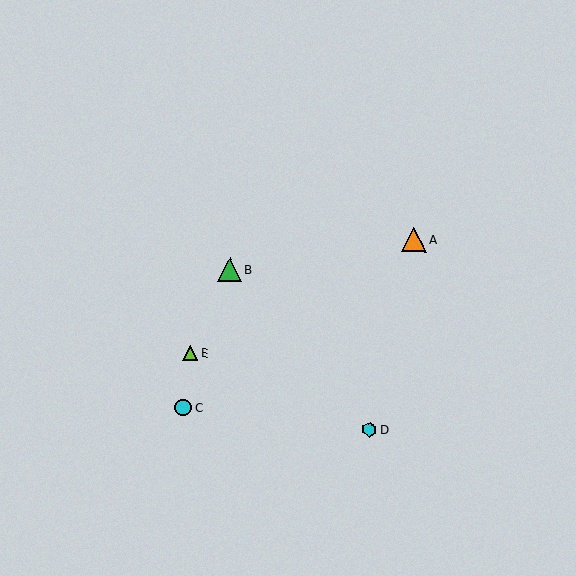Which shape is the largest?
The orange triangle (labeled A) is the largest.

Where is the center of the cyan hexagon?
The center of the cyan hexagon is at (370, 430).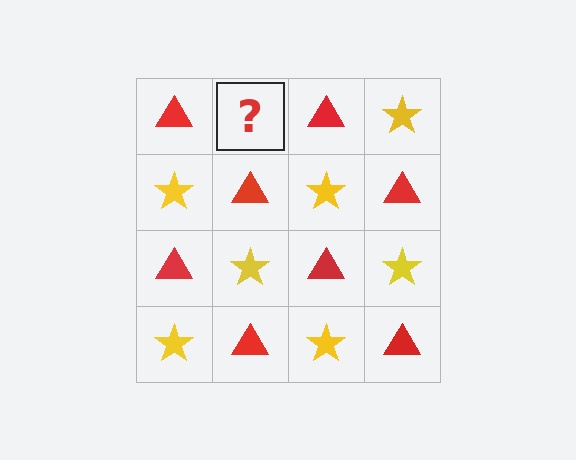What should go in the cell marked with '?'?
The missing cell should contain a yellow star.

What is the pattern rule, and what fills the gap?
The rule is that it alternates red triangle and yellow star in a checkerboard pattern. The gap should be filled with a yellow star.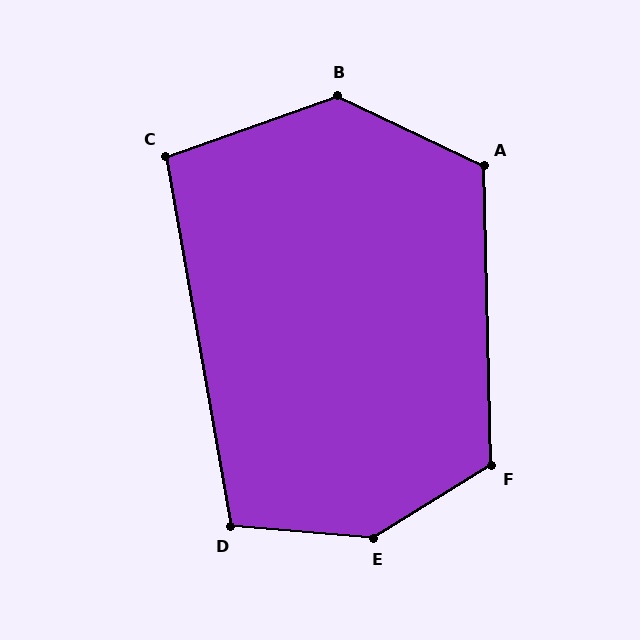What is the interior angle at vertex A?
Approximately 117 degrees (obtuse).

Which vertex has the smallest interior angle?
C, at approximately 99 degrees.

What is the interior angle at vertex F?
Approximately 120 degrees (obtuse).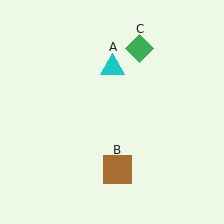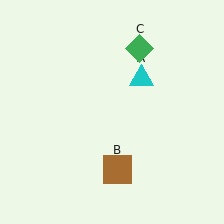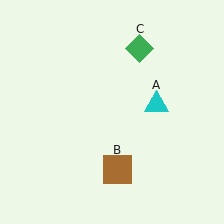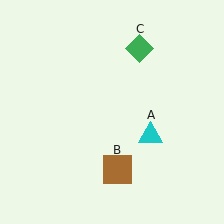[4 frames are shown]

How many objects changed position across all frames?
1 object changed position: cyan triangle (object A).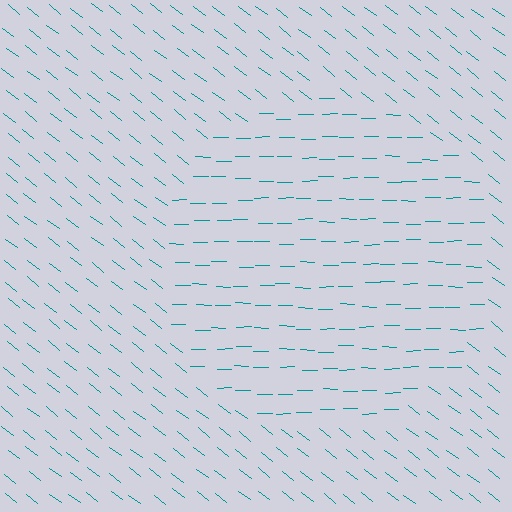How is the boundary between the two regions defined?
The boundary is defined purely by a change in line orientation (approximately 38 degrees difference). All lines are the same color and thickness.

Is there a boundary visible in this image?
Yes, there is a texture boundary formed by a change in line orientation.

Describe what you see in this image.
The image is filled with small teal line segments. A circle region in the image has lines oriented differently from the surrounding lines, creating a visible texture boundary.